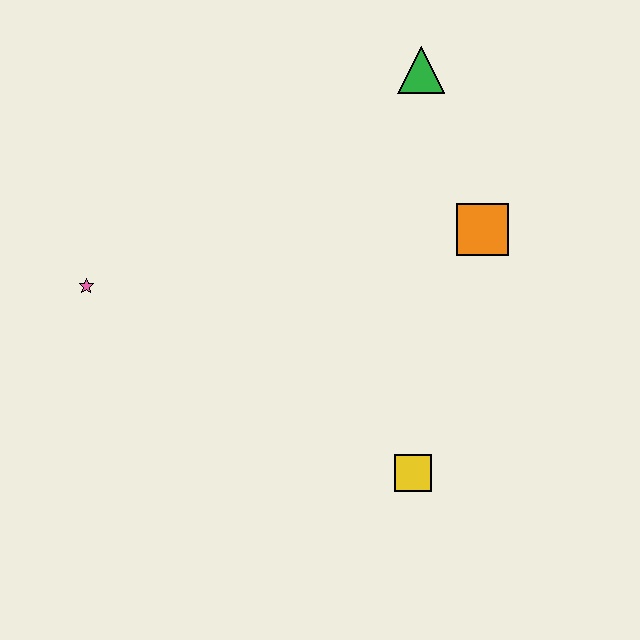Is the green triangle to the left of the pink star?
No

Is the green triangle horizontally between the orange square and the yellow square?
Yes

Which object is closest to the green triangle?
The orange square is closest to the green triangle.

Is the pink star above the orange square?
No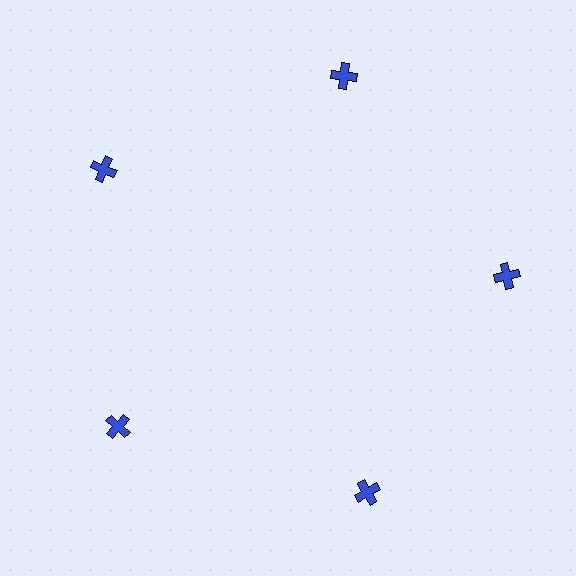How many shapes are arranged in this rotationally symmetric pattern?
There are 5 shapes, arranged in 5 groups of 1.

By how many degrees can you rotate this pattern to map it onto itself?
The pattern maps onto itself every 72 degrees of rotation.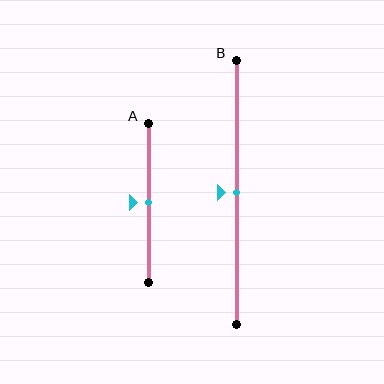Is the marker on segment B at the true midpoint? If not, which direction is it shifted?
Yes, the marker on segment B is at the true midpoint.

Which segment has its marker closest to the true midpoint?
Segment A has its marker closest to the true midpoint.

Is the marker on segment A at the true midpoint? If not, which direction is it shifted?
Yes, the marker on segment A is at the true midpoint.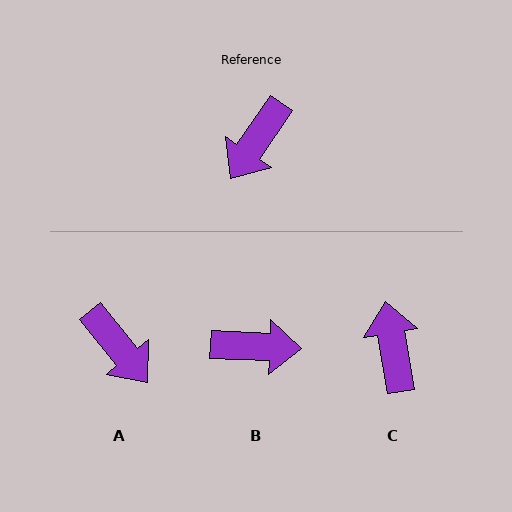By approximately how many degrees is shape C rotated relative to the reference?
Approximately 136 degrees clockwise.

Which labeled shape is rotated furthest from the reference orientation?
C, about 136 degrees away.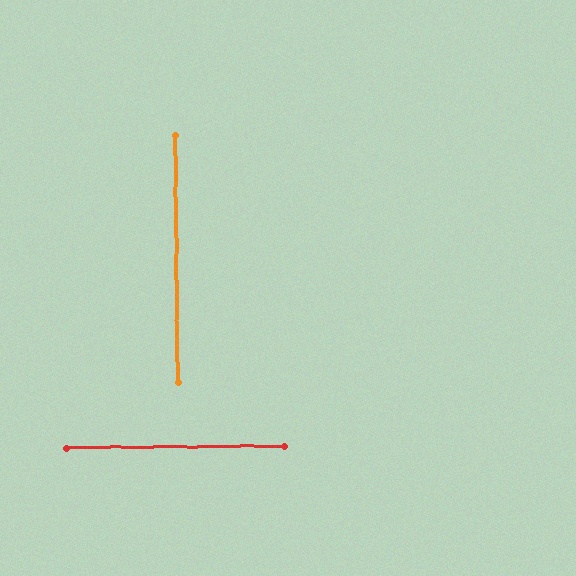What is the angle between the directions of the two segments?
Approximately 90 degrees.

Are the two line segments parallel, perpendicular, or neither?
Perpendicular — they meet at approximately 90°.